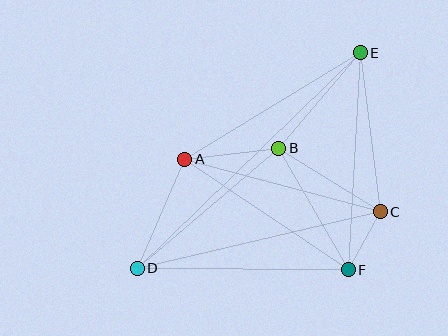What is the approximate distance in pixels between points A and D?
The distance between A and D is approximately 119 pixels.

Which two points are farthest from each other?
Points D and E are farthest from each other.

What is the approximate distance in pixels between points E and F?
The distance between E and F is approximately 217 pixels.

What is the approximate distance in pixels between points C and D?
The distance between C and D is approximately 249 pixels.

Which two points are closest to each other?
Points C and F are closest to each other.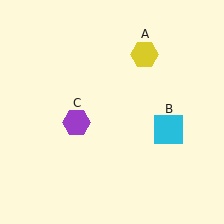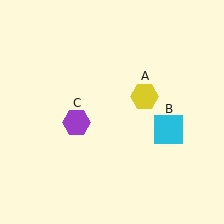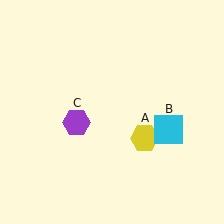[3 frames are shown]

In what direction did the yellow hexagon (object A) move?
The yellow hexagon (object A) moved down.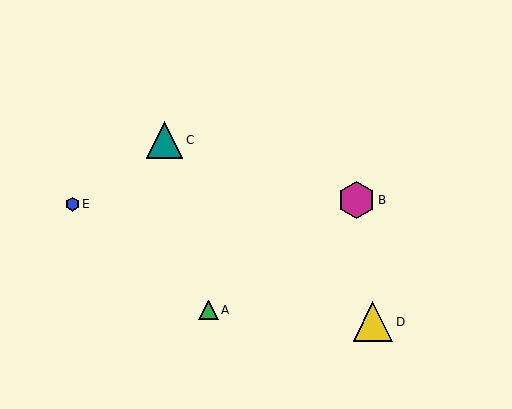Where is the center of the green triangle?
The center of the green triangle is at (209, 310).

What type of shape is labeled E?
Shape E is a blue hexagon.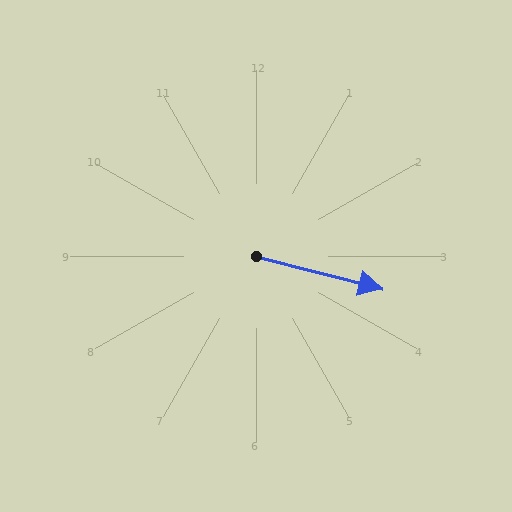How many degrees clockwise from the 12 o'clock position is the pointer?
Approximately 105 degrees.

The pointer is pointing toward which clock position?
Roughly 3 o'clock.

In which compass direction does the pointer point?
East.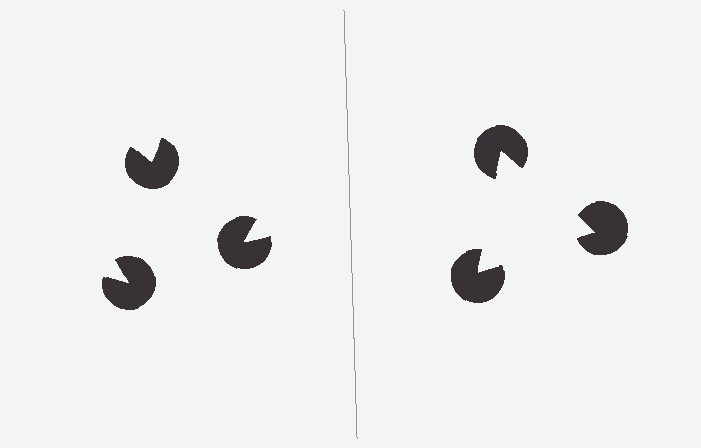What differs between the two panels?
The pac-man discs are positioned identically on both sides; only the wedge orientations differ. On the right they align to a triangle; on the left they are misaligned.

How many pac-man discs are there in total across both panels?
6 — 3 on each side.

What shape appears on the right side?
An illusory triangle.